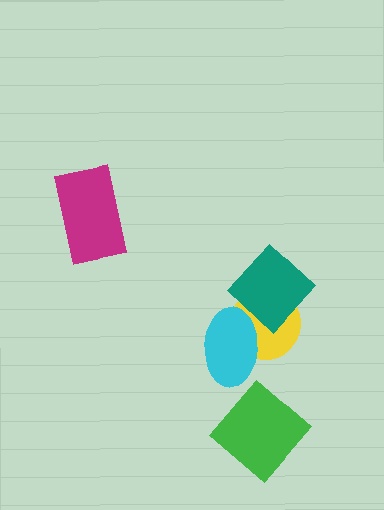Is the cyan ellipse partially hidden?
Yes, it is partially covered by another shape.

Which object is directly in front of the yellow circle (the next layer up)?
The cyan ellipse is directly in front of the yellow circle.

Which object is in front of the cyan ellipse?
The teal diamond is in front of the cyan ellipse.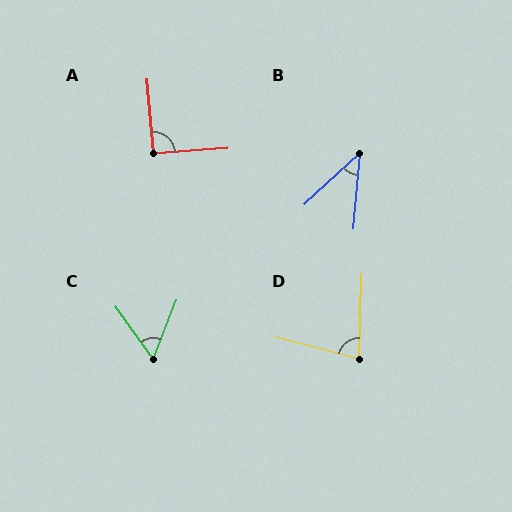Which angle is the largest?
A, at approximately 91 degrees.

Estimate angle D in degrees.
Approximately 77 degrees.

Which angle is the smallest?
B, at approximately 43 degrees.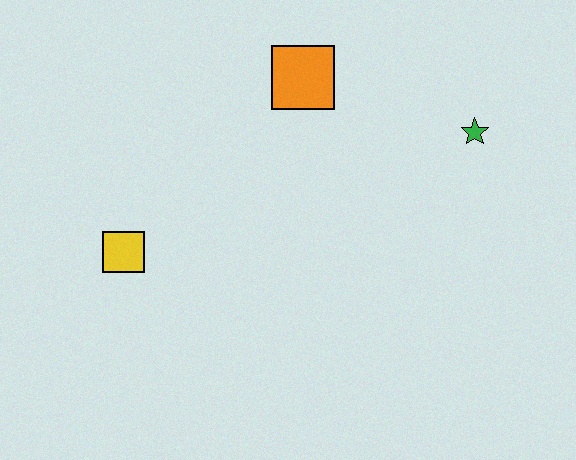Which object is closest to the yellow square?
The orange square is closest to the yellow square.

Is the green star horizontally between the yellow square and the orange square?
No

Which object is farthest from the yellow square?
The green star is farthest from the yellow square.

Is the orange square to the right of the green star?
No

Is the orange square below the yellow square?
No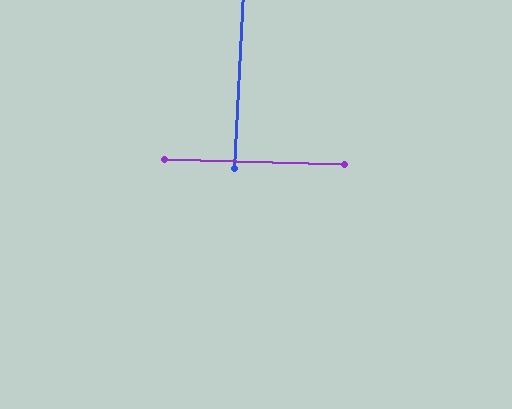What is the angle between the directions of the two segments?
Approximately 89 degrees.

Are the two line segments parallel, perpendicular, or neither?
Perpendicular — they meet at approximately 89°.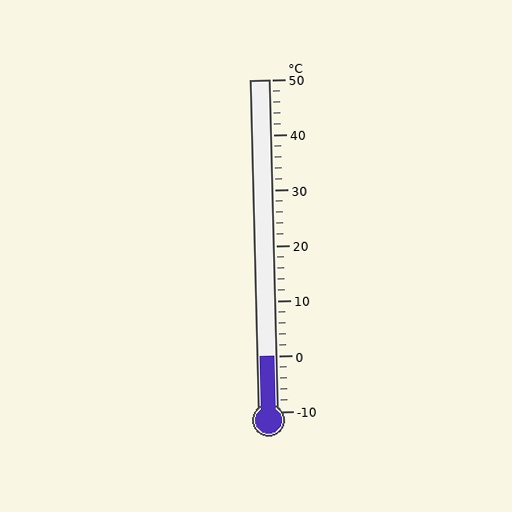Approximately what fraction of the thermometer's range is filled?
The thermometer is filled to approximately 15% of its range.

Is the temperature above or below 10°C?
The temperature is below 10°C.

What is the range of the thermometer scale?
The thermometer scale ranges from -10°C to 50°C.